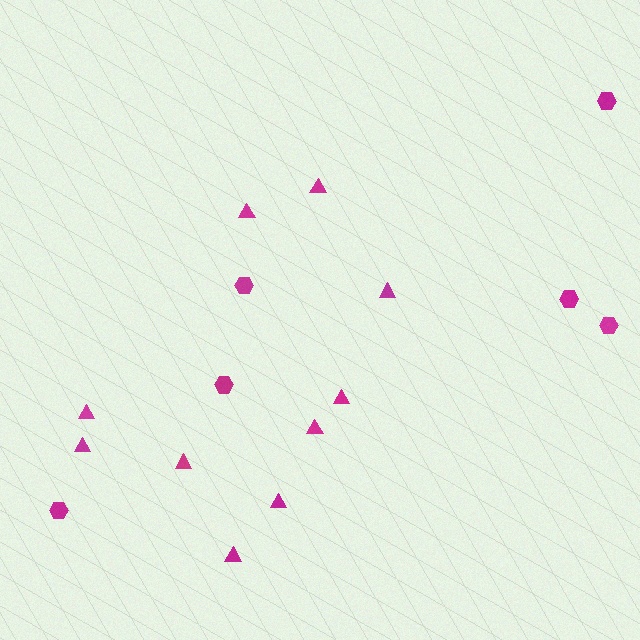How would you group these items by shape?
There are 2 groups: one group of triangles (10) and one group of hexagons (6).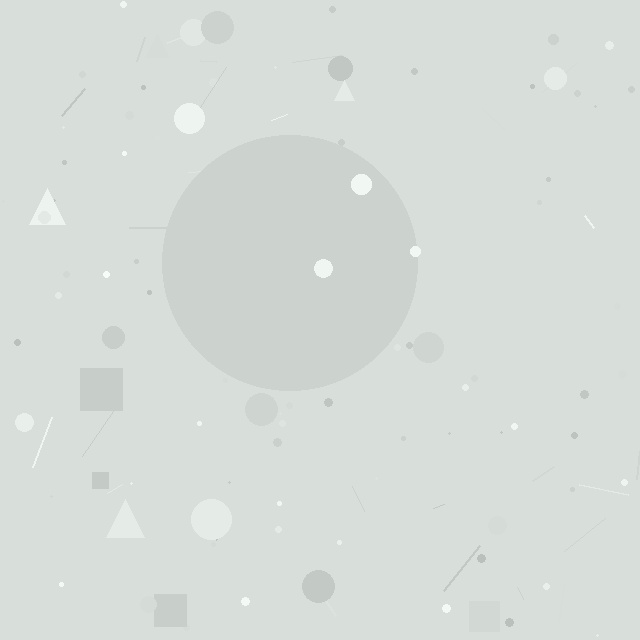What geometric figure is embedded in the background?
A circle is embedded in the background.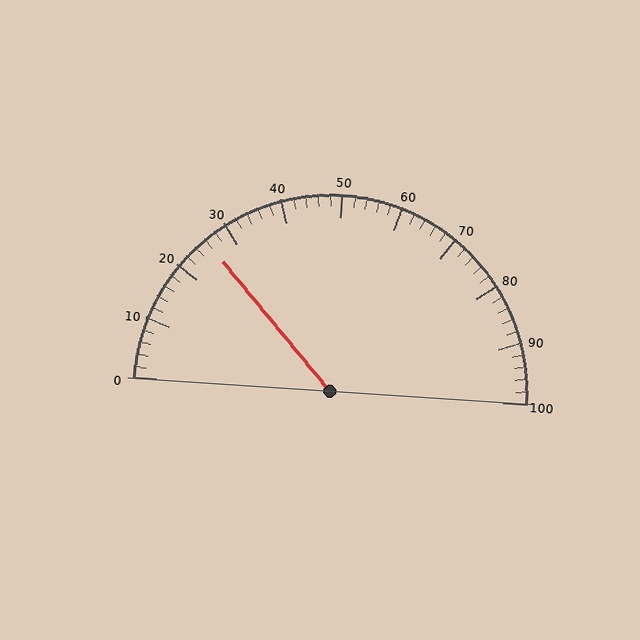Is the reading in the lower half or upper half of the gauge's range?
The reading is in the lower half of the range (0 to 100).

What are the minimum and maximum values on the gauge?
The gauge ranges from 0 to 100.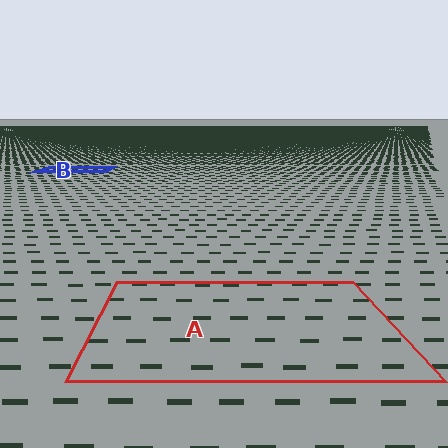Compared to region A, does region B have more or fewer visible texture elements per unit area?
Region B has more texture elements per unit area — they are packed more densely because it is farther away.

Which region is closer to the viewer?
Region A is closer. The texture elements there are larger and more spread out.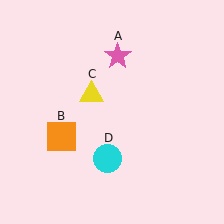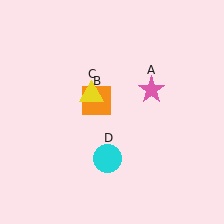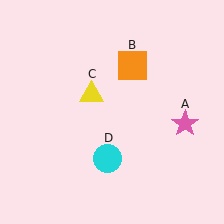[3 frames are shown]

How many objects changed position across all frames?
2 objects changed position: pink star (object A), orange square (object B).